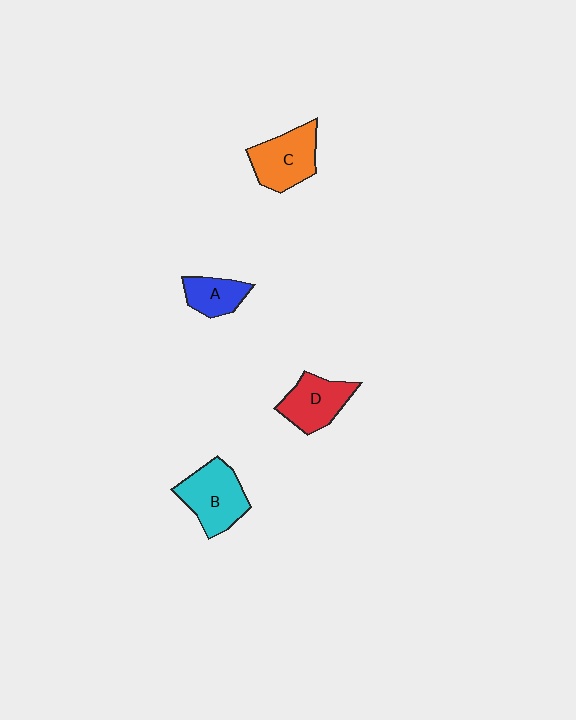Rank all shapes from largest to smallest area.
From largest to smallest: B (cyan), C (orange), D (red), A (blue).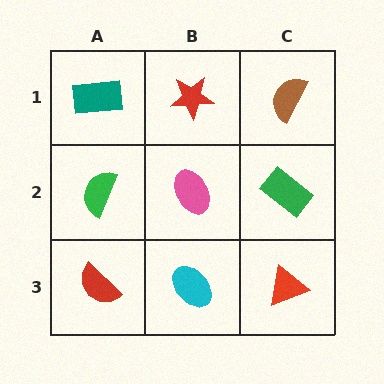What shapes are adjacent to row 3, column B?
A pink ellipse (row 2, column B), a red semicircle (row 3, column A), a red triangle (row 3, column C).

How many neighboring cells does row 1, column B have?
3.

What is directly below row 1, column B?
A pink ellipse.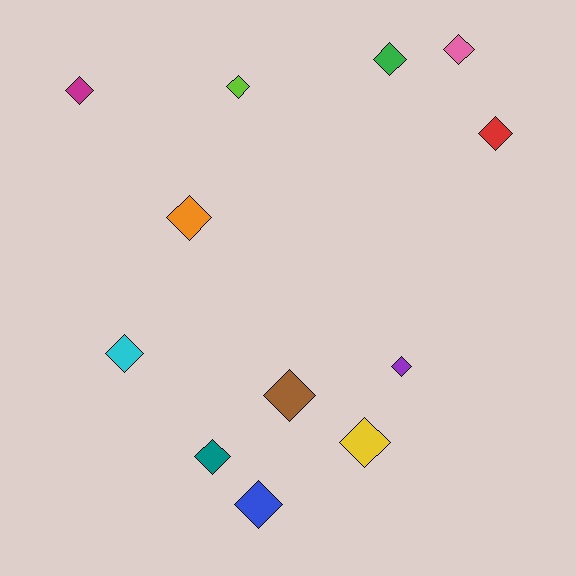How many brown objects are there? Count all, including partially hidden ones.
There is 1 brown object.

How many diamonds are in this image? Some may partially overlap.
There are 12 diamonds.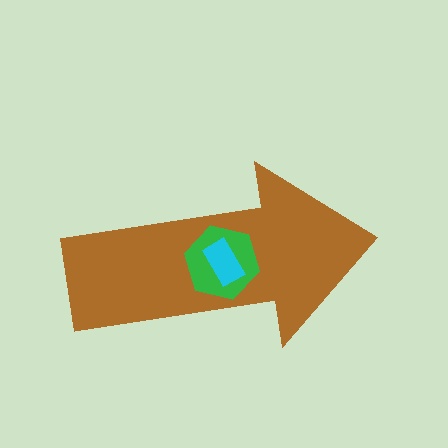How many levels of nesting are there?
3.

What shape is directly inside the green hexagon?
The cyan rectangle.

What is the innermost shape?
The cyan rectangle.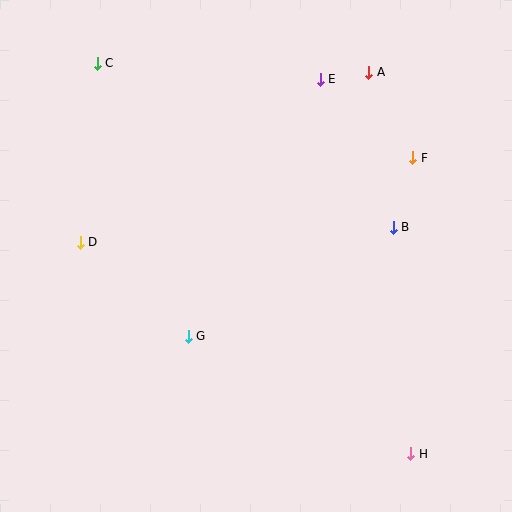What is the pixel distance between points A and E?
The distance between A and E is 49 pixels.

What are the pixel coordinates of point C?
Point C is at (97, 63).